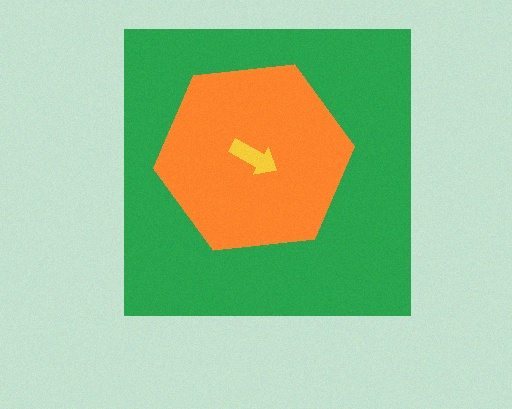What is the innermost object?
The yellow arrow.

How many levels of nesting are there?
3.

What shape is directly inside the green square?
The orange hexagon.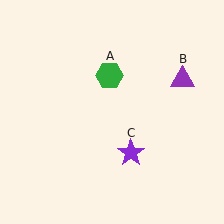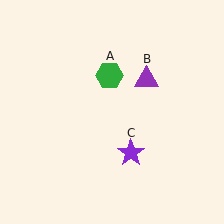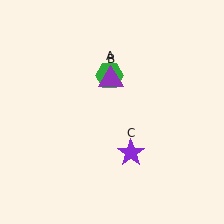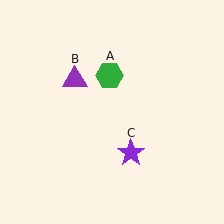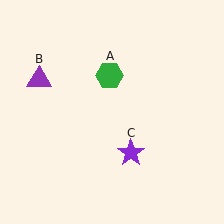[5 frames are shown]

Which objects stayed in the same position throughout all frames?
Green hexagon (object A) and purple star (object C) remained stationary.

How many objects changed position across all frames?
1 object changed position: purple triangle (object B).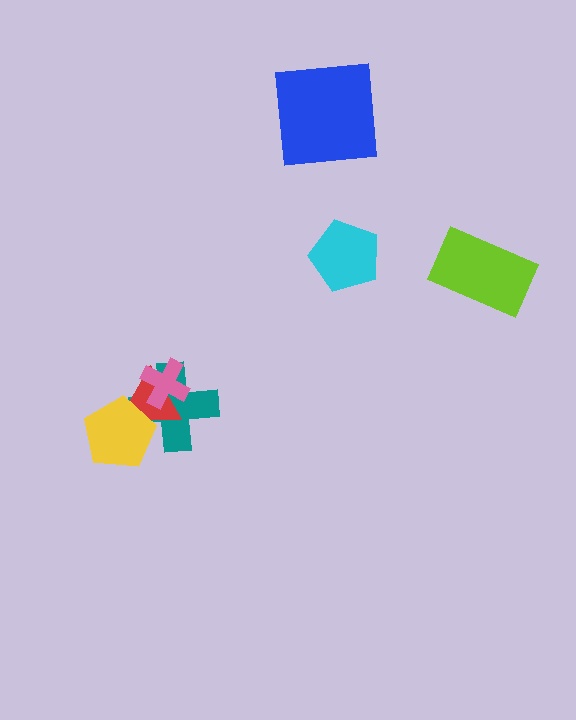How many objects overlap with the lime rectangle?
0 objects overlap with the lime rectangle.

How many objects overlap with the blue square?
0 objects overlap with the blue square.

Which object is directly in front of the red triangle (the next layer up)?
The pink cross is directly in front of the red triangle.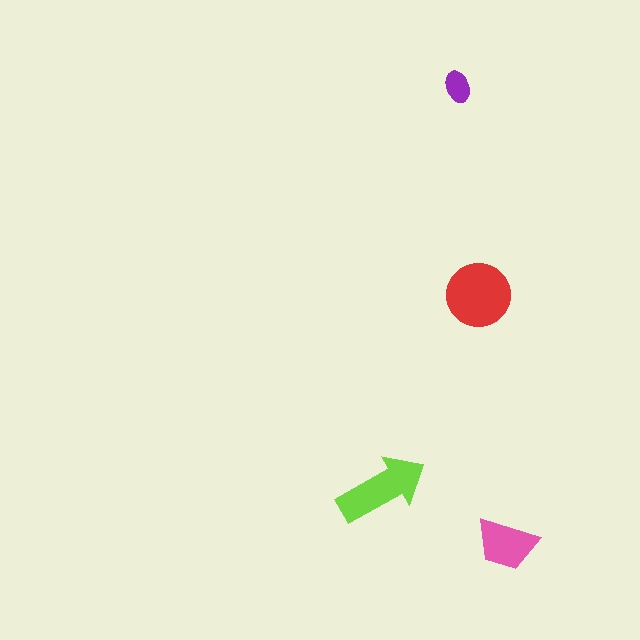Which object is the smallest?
The purple ellipse.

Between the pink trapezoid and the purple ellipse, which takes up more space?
The pink trapezoid.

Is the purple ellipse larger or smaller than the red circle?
Smaller.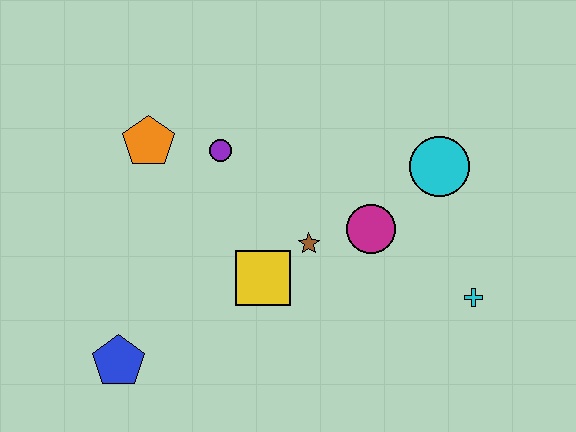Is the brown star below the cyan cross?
No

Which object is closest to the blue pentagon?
The yellow square is closest to the blue pentagon.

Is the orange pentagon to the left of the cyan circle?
Yes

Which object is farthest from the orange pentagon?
The cyan cross is farthest from the orange pentagon.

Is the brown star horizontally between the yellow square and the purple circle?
No